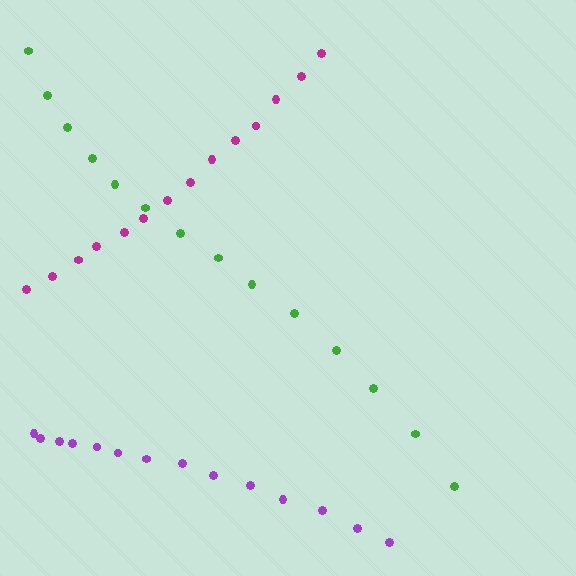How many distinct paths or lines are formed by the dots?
There are 3 distinct paths.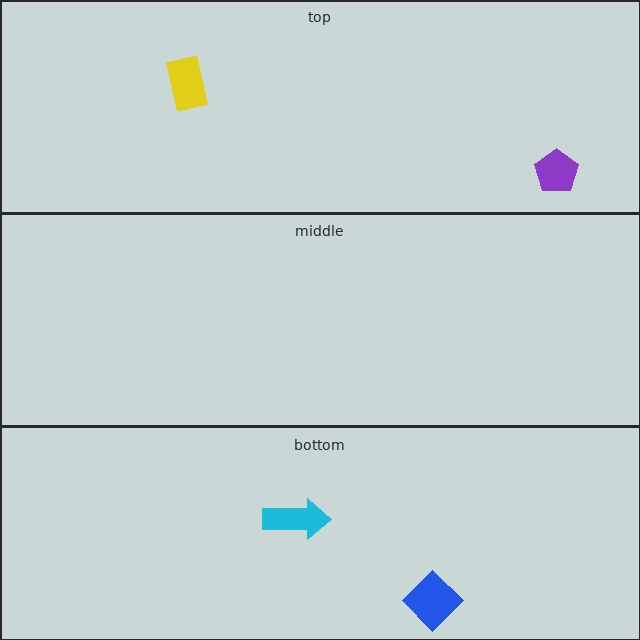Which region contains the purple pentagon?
The top region.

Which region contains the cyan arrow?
The bottom region.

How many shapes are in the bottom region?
2.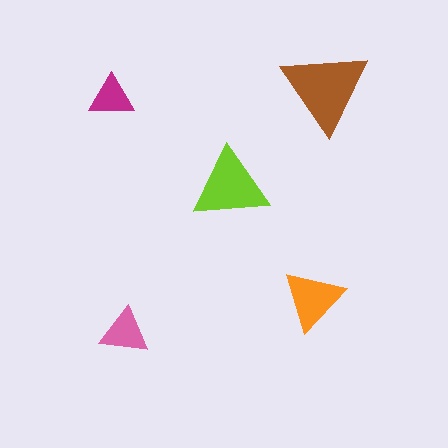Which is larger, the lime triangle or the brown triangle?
The brown one.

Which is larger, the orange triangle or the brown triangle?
The brown one.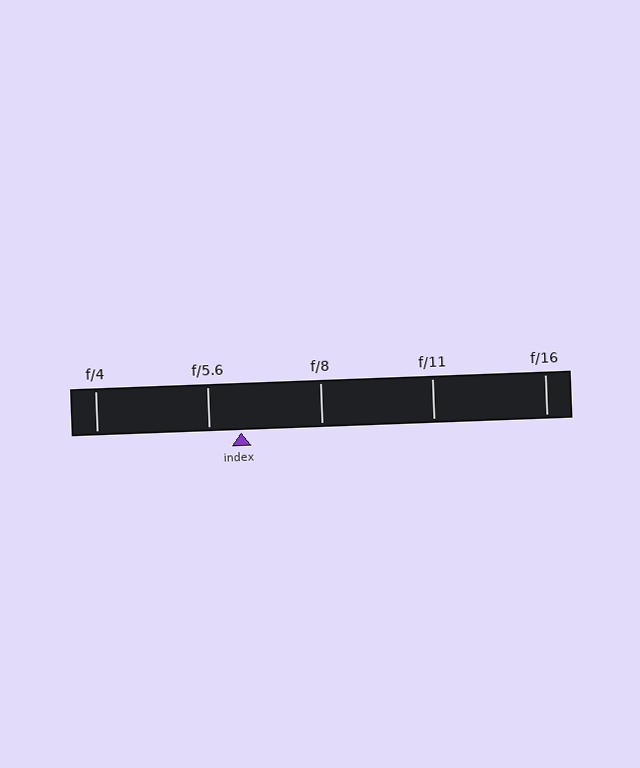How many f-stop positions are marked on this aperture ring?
There are 5 f-stop positions marked.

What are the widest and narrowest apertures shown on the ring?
The widest aperture shown is f/4 and the narrowest is f/16.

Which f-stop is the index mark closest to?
The index mark is closest to f/5.6.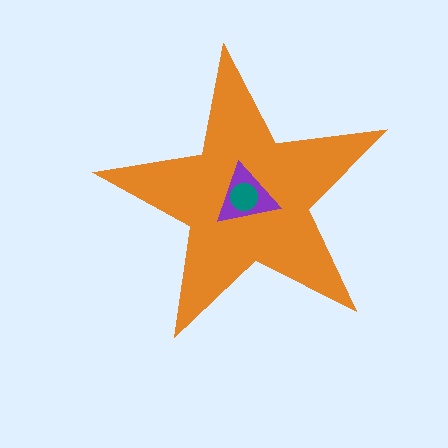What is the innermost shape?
The teal circle.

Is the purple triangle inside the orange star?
Yes.